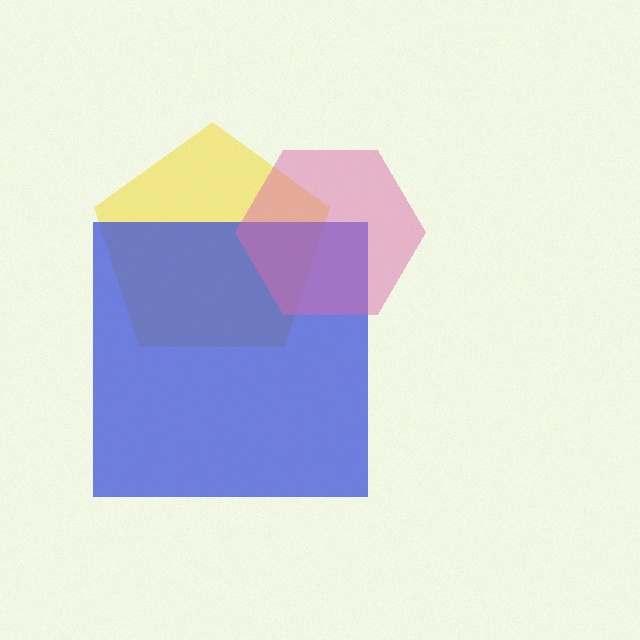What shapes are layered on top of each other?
The layered shapes are: a yellow pentagon, a blue square, a pink hexagon.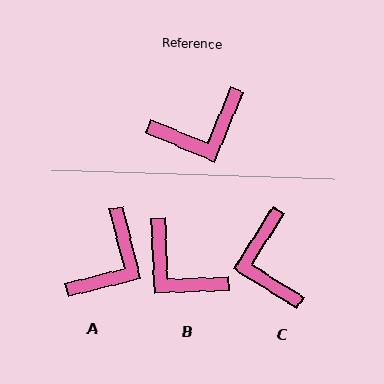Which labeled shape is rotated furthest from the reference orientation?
C, about 99 degrees away.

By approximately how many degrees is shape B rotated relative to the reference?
Approximately 65 degrees clockwise.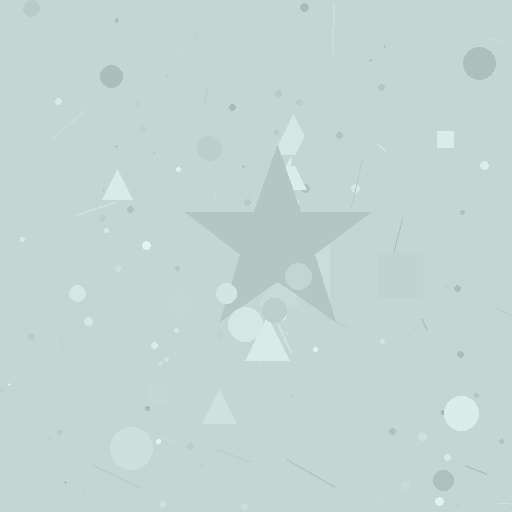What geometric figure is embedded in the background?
A star is embedded in the background.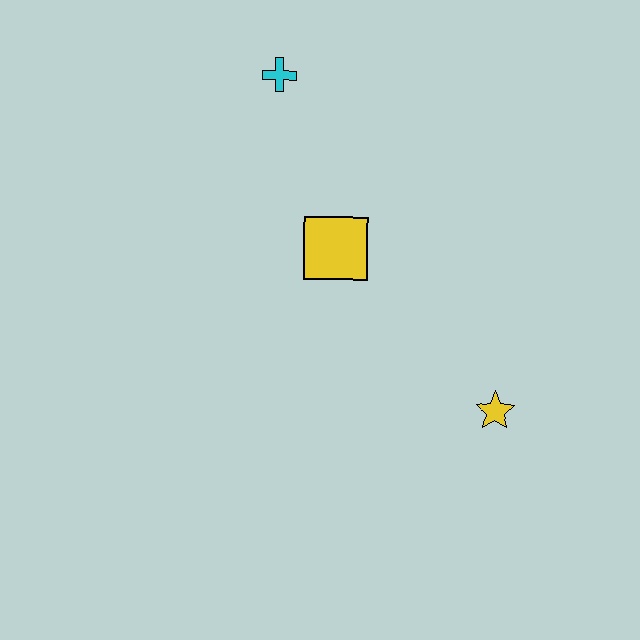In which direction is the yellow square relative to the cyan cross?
The yellow square is below the cyan cross.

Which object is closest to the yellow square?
The cyan cross is closest to the yellow square.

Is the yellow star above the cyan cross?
No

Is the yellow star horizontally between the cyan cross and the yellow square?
No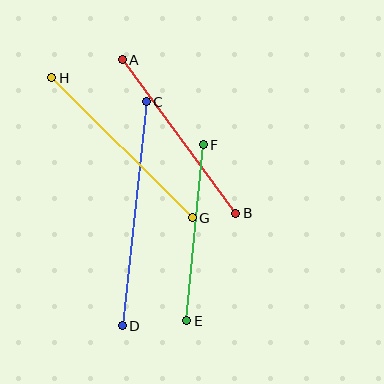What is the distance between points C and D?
The distance is approximately 225 pixels.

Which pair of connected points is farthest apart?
Points C and D are farthest apart.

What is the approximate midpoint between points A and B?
The midpoint is at approximately (179, 137) pixels.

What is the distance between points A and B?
The distance is approximately 191 pixels.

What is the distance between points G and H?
The distance is approximately 198 pixels.